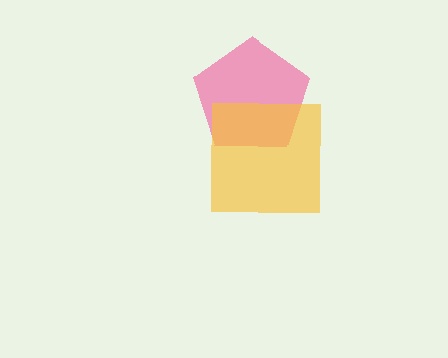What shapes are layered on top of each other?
The layered shapes are: a pink pentagon, a yellow square.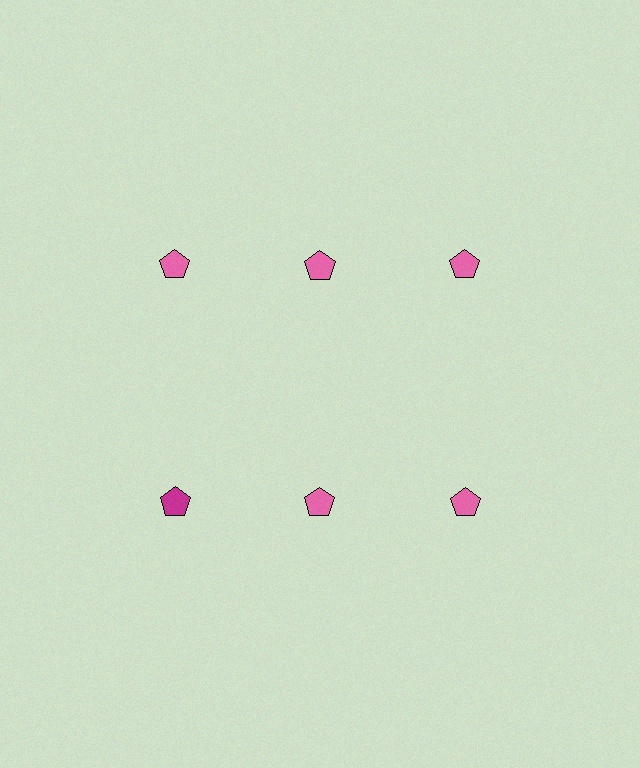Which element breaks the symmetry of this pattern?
The magenta pentagon in the second row, leftmost column breaks the symmetry. All other shapes are pink pentagons.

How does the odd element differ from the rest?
It has a different color: magenta instead of pink.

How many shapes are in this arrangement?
There are 6 shapes arranged in a grid pattern.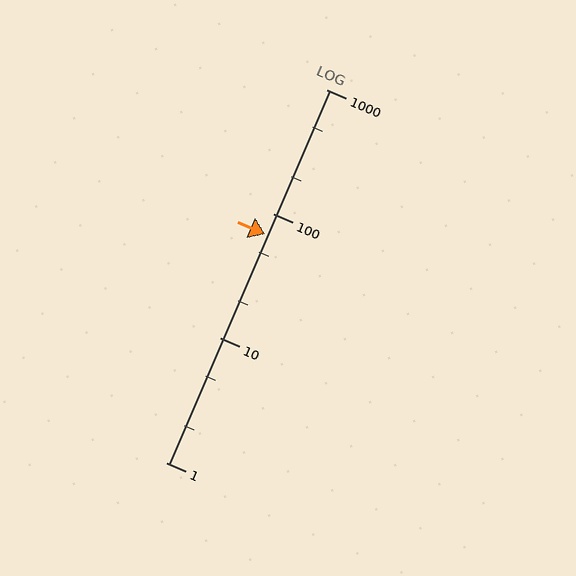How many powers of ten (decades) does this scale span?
The scale spans 3 decades, from 1 to 1000.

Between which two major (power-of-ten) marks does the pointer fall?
The pointer is between 10 and 100.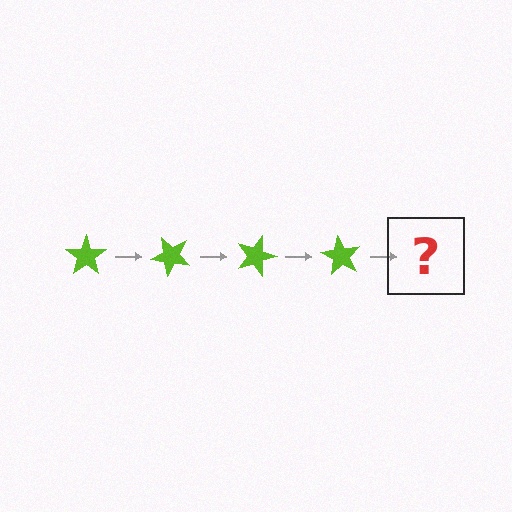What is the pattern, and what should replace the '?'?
The pattern is that the star rotates 45 degrees each step. The '?' should be a lime star rotated 180 degrees.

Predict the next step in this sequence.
The next step is a lime star rotated 180 degrees.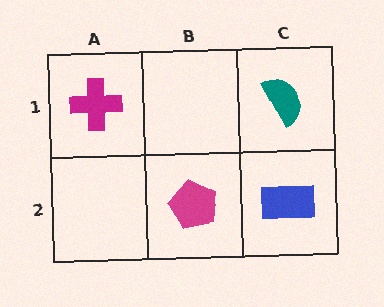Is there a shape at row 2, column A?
No, that cell is empty.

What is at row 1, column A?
A magenta cross.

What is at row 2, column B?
A magenta pentagon.